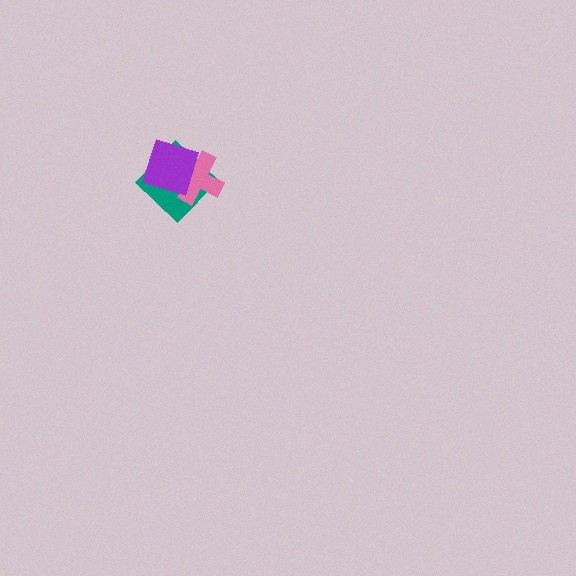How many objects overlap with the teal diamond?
2 objects overlap with the teal diamond.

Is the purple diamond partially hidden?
No, no other shape covers it.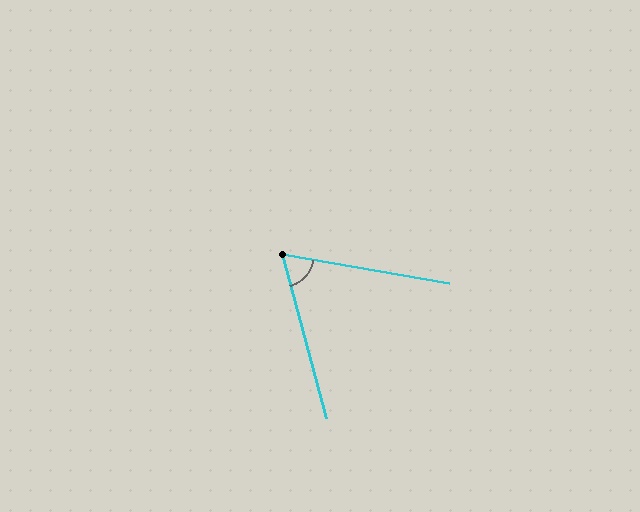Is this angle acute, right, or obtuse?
It is acute.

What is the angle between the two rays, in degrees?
Approximately 65 degrees.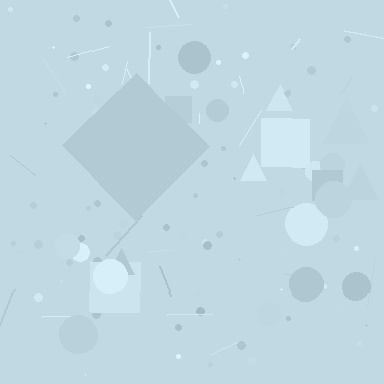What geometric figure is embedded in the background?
A diamond is embedded in the background.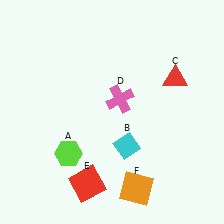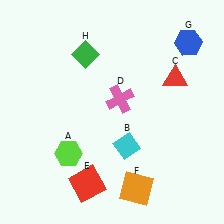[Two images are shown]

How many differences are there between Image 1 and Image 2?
There are 2 differences between the two images.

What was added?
A blue hexagon (G), a green diamond (H) were added in Image 2.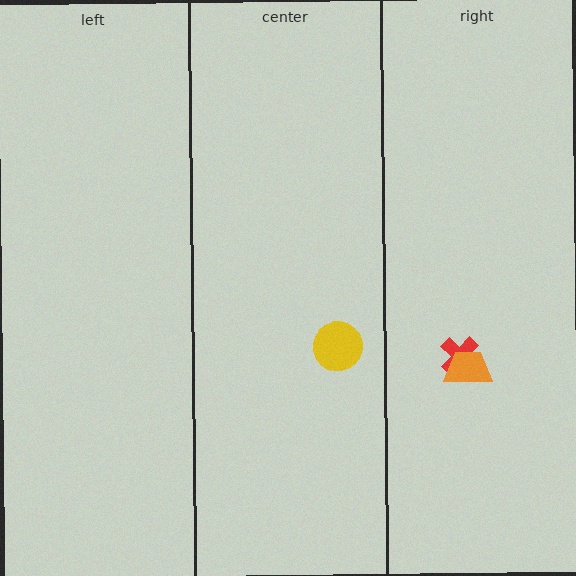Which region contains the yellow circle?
The center region.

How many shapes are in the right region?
2.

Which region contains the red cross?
The right region.